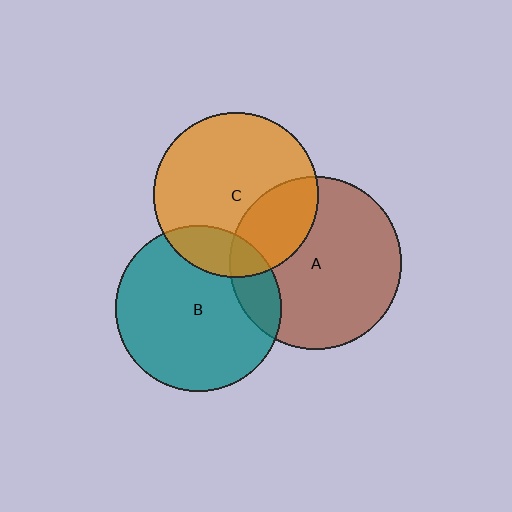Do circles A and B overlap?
Yes.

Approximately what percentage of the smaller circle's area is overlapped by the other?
Approximately 15%.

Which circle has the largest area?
Circle A (brown).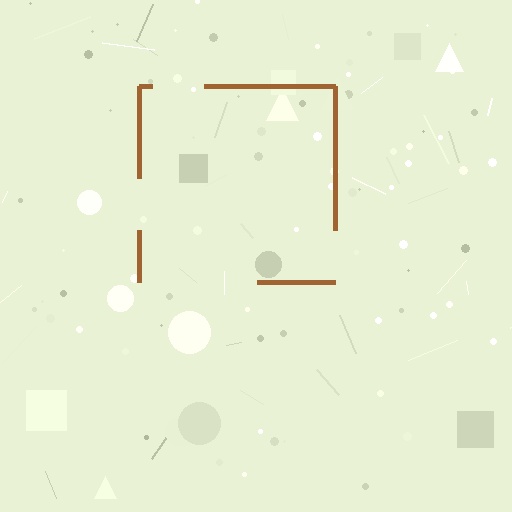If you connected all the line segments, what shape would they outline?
They would outline a square.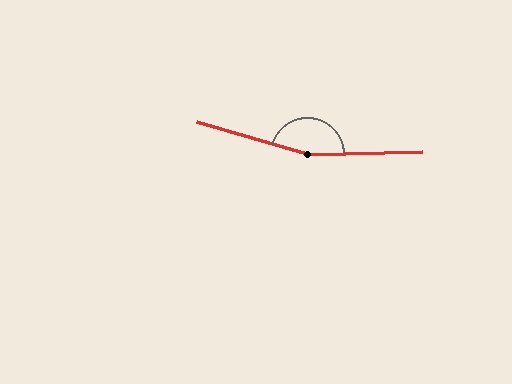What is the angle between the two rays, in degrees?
Approximately 162 degrees.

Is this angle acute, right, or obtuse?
It is obtuse.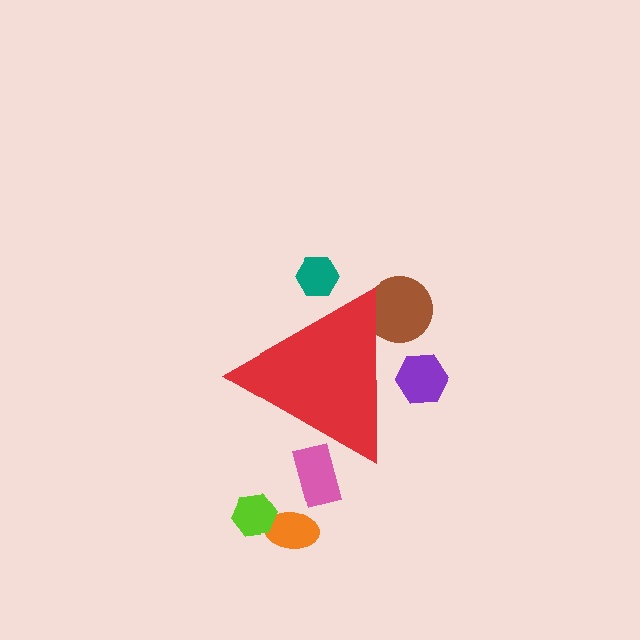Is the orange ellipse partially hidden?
No, the orange ellipse is fully visible.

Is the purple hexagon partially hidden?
Yes, the purple hexagon is partially hidden behind the red triangle.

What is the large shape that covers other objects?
A red triangle.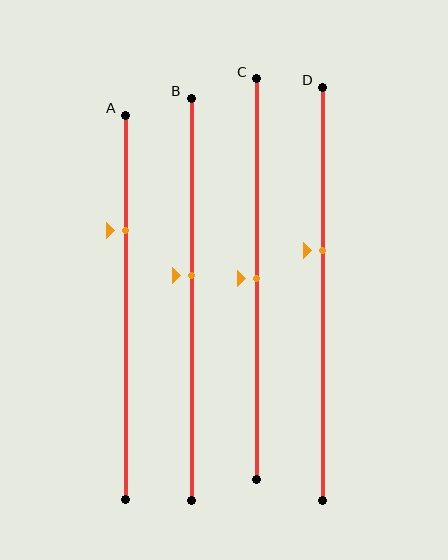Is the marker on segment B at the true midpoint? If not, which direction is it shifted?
No, the marker on segment B is shifted upward by about 6% of the segment length.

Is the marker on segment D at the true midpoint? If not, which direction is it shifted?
No, the marker on segment D is shifted upward by about 11% of the segment length.